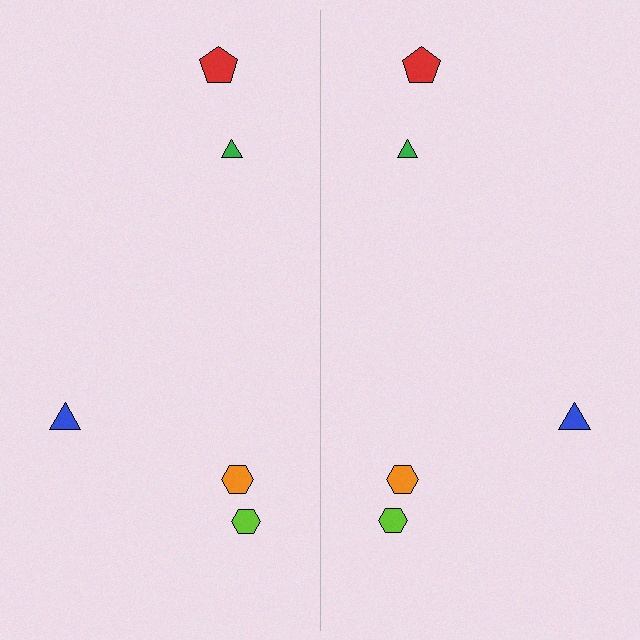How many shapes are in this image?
There are 10 shapes in this image.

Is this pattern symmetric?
Yes, this pattern has bilateral (reflection) symmetry.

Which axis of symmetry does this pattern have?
The pattern has a vertical axis of symmetry running through the center of the image.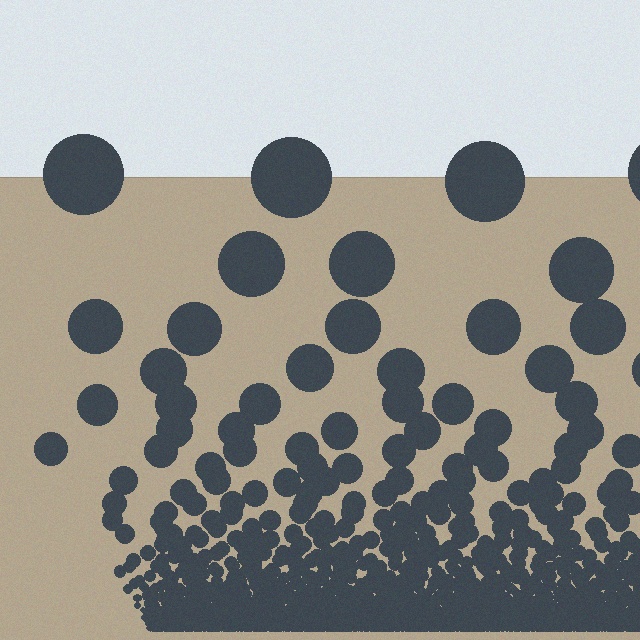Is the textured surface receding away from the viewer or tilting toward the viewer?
The surface appears to tilt toward the viewer. Texture elements get larger and sparser toward the top.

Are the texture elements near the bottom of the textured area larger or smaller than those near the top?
Smaller. The gradient is inverted — elements near the bottom are smaller and denser.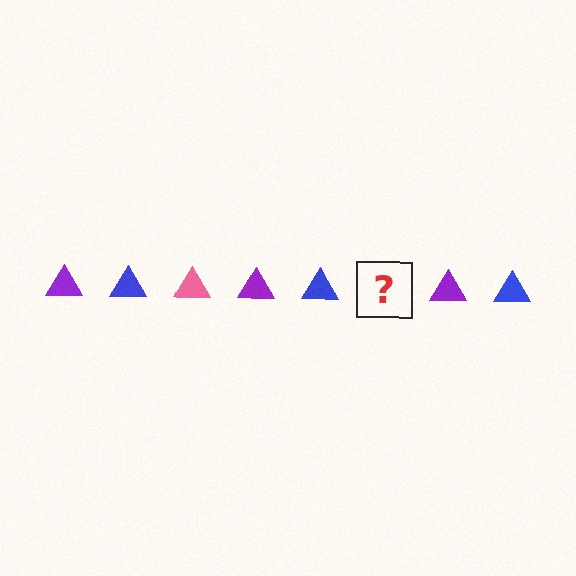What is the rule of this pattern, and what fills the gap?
The rule is that the pattern cycles through purple, blue, pink triangles. The gap should be filled with a pink triangle.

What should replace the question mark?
The question mark should be replaced with a pink triangle.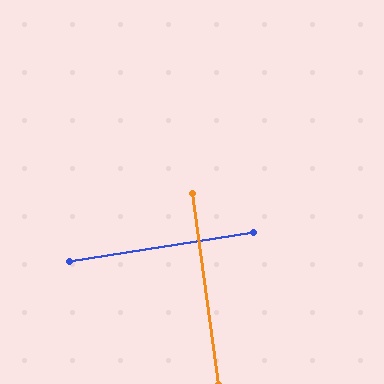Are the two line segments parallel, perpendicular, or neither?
Perpendicular — they meet at approximately 89°.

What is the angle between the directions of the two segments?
Approximately 89 degrees.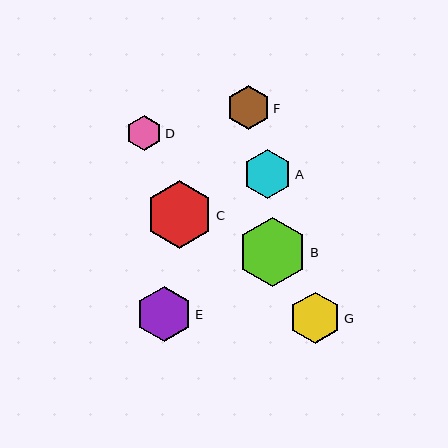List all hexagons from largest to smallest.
From largest to smallest: B, C, E, G, A, F, D.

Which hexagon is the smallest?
Hexagon D is the smallest with a size of approximately 36 pixels.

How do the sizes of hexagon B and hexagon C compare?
Hexagon B and hexagon C are approximately the same size.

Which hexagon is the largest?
Hexagon B is the largest with a size of approximately 69 pixels.